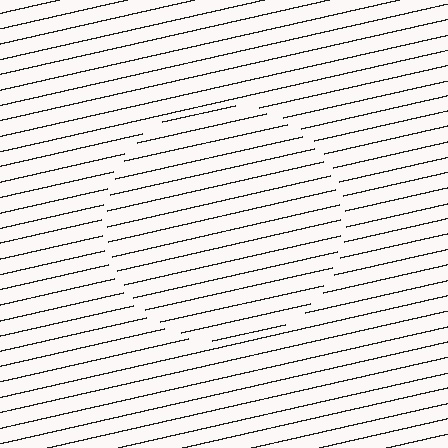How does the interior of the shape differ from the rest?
The interior of the shape contains the same grating, shifted by half a period — the contour is defined by the phase discontinuity where line-ends from the inner and outer gratings abut.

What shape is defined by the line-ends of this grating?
An illusory circle. The interior of the shape contains the same grating, shifted by half a period — the contour is defined by the phase discontinuity where line-ends from the inner and outer gratings abut.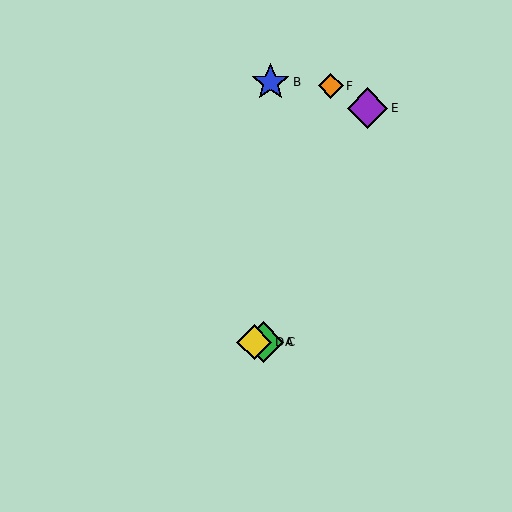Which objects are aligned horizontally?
Objects A, C, D are aligned horizontally.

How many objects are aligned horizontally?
3 objects (A, C, D) are aligned horizontally.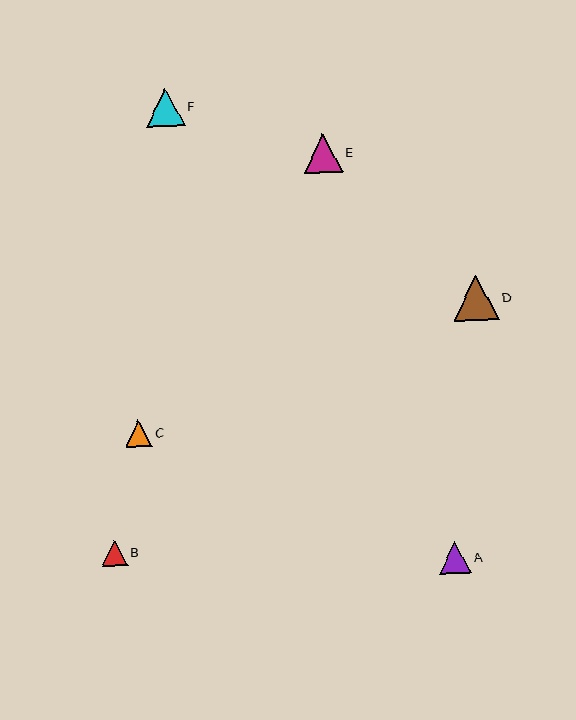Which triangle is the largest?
Triangle D is the largest with a size of approximately 46 pixels.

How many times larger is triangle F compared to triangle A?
Triangle F is approximately 1.2 times the size of triangle A.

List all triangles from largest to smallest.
From largest to smallest: D, E, F, A, C, B.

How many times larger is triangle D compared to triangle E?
Triangle D is approximately 1.2 times the size of triangle E.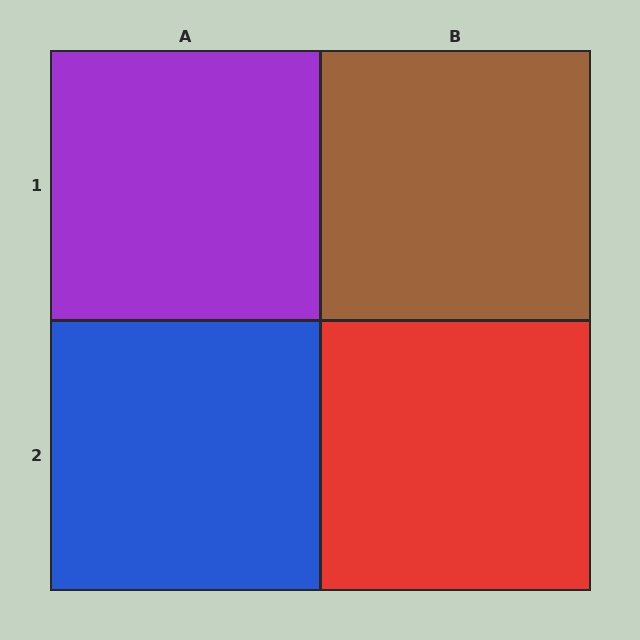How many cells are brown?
1 cell is brown.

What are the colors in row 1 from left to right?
Purple, brown.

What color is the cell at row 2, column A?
Blue.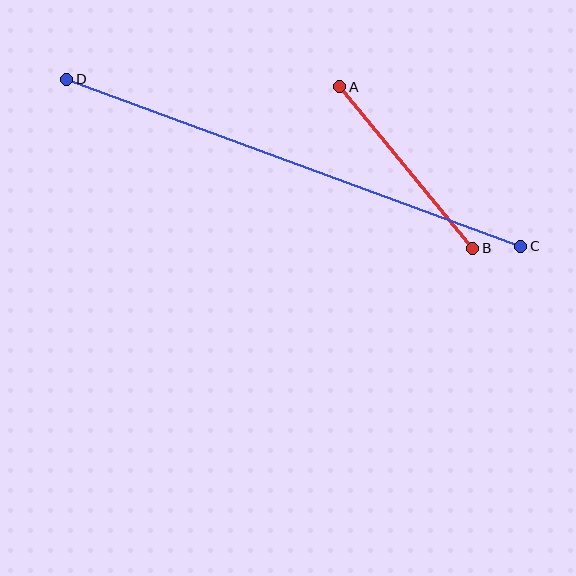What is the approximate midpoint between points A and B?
The midpoint is at approximately (406, 167) pixels.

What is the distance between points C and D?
The distance is approximately 484 pixels.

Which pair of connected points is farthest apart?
Points C and D are farthest apart.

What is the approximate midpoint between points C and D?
The midpoint is at approximately (294, 163) pixels.